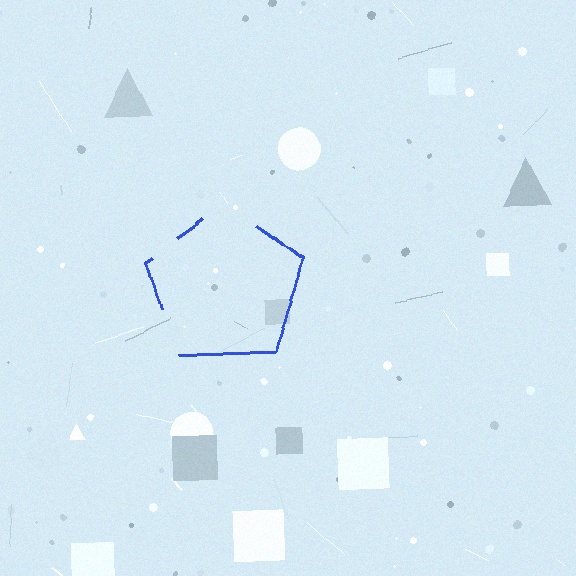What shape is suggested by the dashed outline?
The dashed outline suggests a pentagon.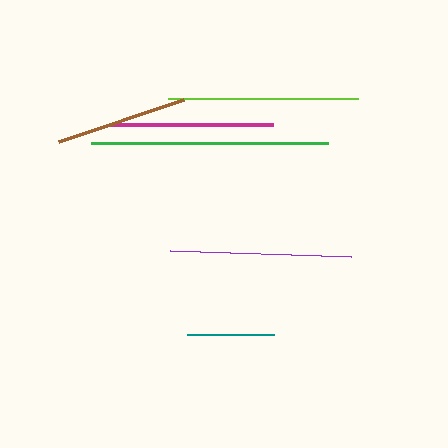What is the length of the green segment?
The green segment is approximately 238 pixels long.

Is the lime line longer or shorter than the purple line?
The lime line is longer than the purple line.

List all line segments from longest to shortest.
From longest to shortest: green, lime, purple, magenta, brown, teal.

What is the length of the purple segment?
The purple segment is approximately 182 pixels long.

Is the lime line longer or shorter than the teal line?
The lime line is longer than the teal line.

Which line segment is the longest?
The green line is the longest at approximately 238 pixels.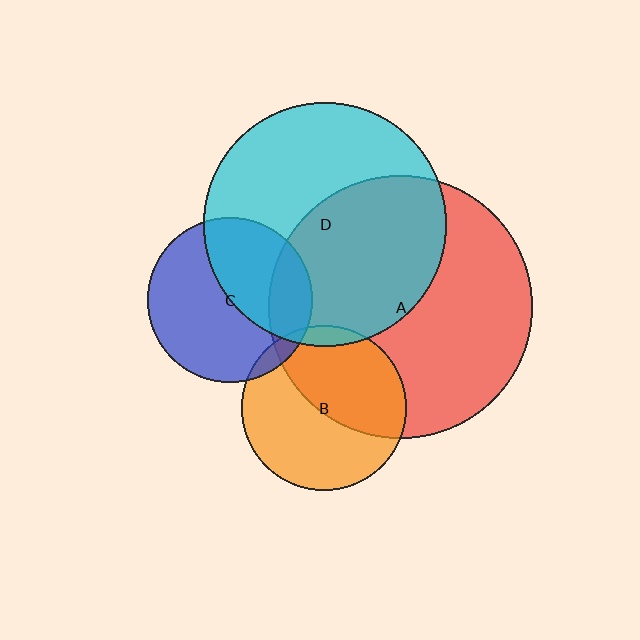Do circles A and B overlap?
Yes.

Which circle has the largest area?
Circle A (red).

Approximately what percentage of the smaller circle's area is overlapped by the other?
Approximately 45%.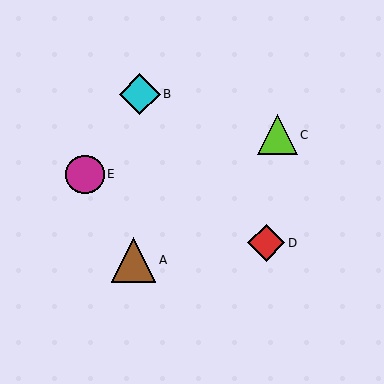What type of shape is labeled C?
Shape C is a lime triangle.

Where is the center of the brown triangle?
The center of the brown triangle is at (134, 260).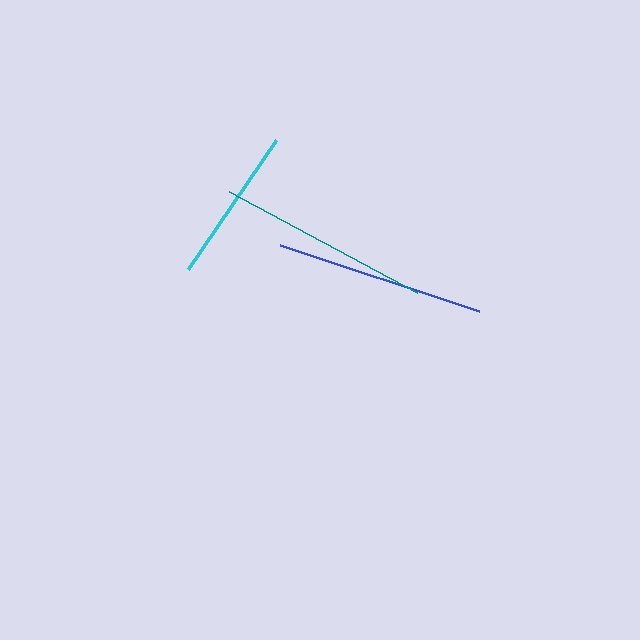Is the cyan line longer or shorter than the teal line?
The teal line is longer than the cyan line.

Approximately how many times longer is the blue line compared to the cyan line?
The blue line is approximately 1.3 times the length of the cyan line.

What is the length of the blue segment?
The blue segment is approximately 209 pixels long.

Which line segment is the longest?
The teal line is the longest at approximately 214 pixels.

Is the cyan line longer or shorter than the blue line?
The blue line is longer than the cyan line.